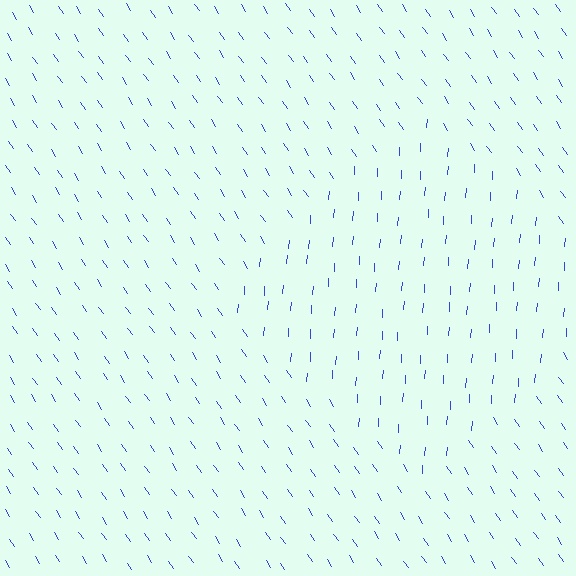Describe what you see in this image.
The image is filled with small blue line segments. A diamond region in the image has lines oriented differently from the surrounding lines, creating a visible texture boundary.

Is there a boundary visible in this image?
Yes, there is a texture boundary formed by a change in line orientation.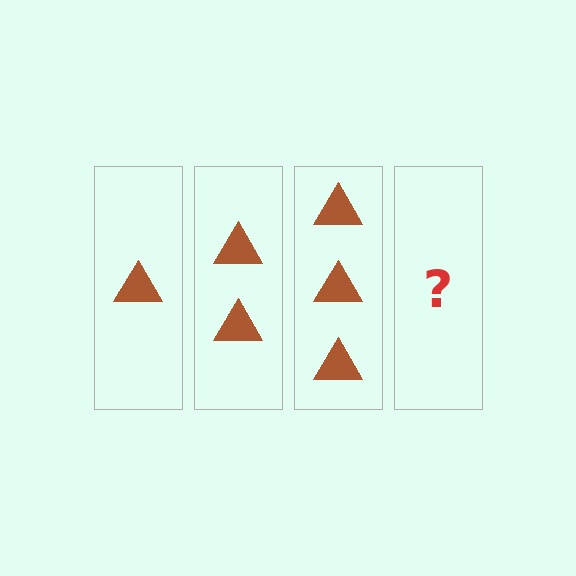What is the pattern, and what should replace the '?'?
The pattern is that each step adds one more triangle. The '?' should be 4 triangles.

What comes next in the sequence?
The next element should be 4 triangles.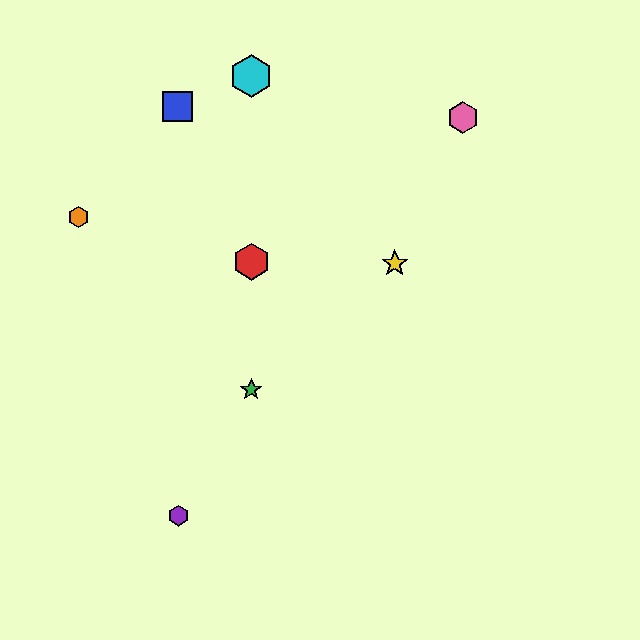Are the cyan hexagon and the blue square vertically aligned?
No, the cyan hexagon is at x≈251 and the blue square is at x≈177.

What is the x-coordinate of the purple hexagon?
The purple hexagon is at x≈179.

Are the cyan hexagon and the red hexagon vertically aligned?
Yes, both are at x≈251.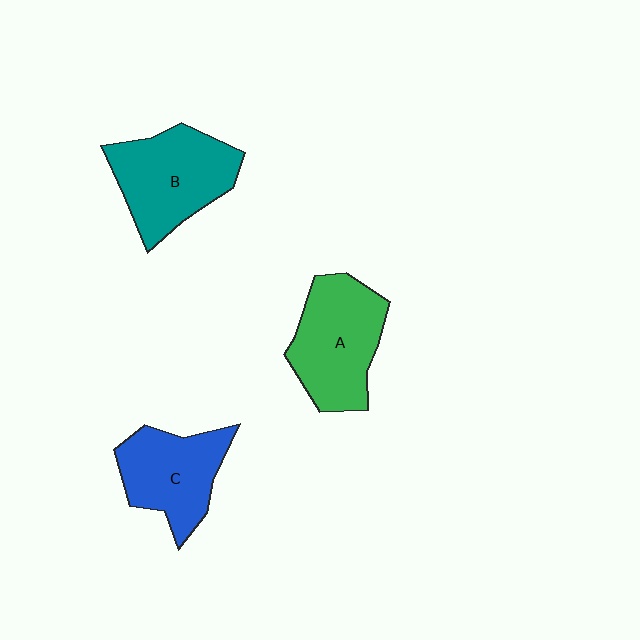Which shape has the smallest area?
Shape C (blue).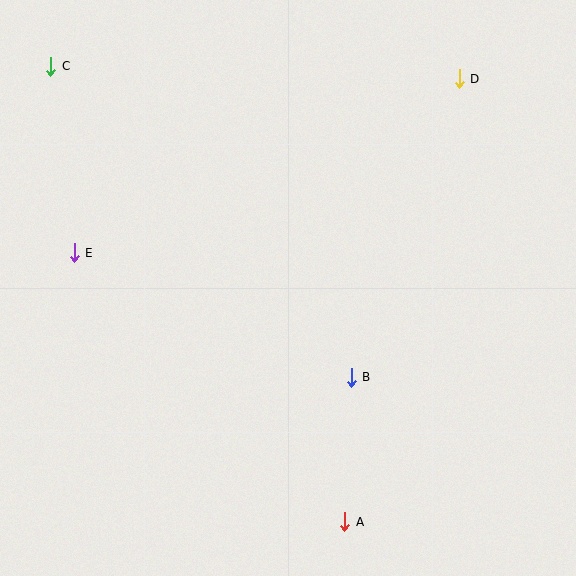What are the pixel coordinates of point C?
Point C is at (51, 66).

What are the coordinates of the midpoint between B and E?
The midpoint between B and E is at (213, 315).